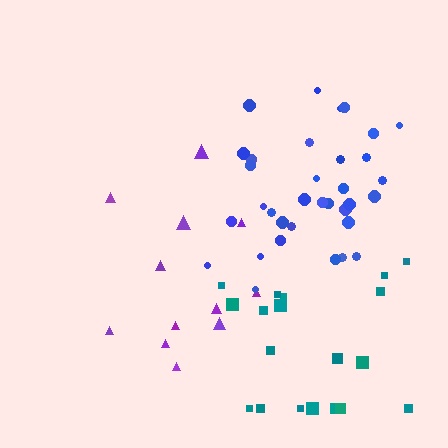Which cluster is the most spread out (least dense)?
Purple.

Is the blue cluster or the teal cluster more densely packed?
Blue.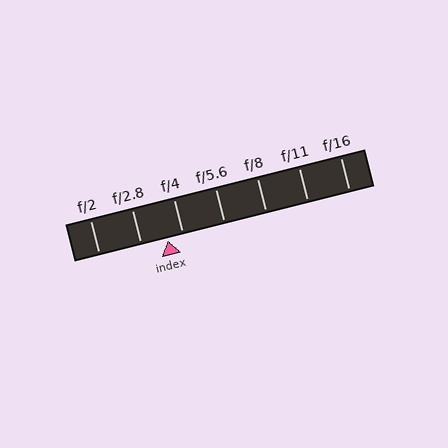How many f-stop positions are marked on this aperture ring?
There are 7 f-stop positions marked.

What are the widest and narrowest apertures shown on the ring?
The widest aperture shown is f/2 and the narrowest is f/16.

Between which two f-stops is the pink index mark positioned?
The index mark is between f/2.8 and f/4.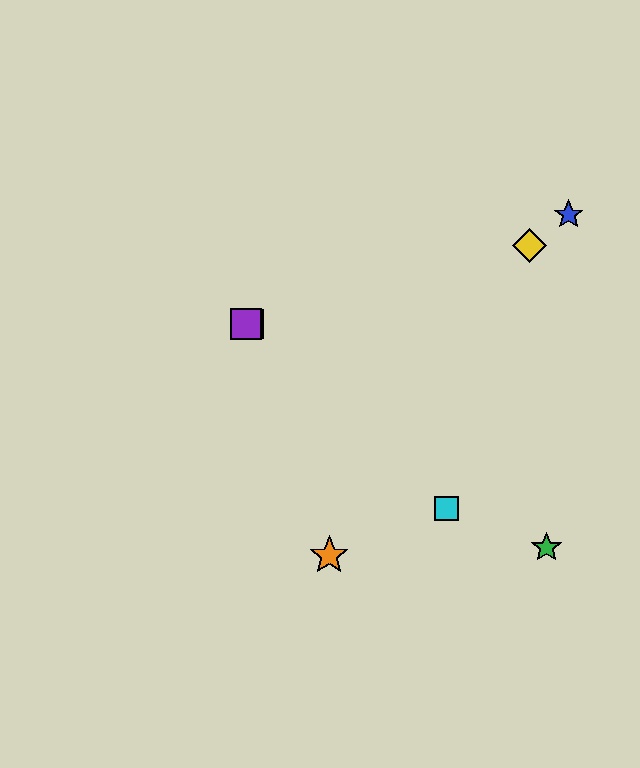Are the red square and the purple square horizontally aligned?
Yes, both are at y≈324.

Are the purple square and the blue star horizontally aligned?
No, the purple square is at y≈324 and the blue star is at y≈215.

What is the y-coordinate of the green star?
The green star is at y≈548.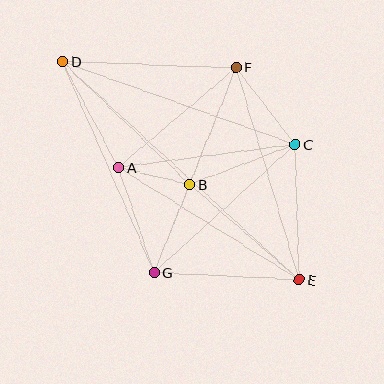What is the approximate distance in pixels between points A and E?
The distance between A and E is approximately 213 pixels.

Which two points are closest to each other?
Points A and B are closest to each other.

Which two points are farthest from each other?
Points D and E are farthest from each other.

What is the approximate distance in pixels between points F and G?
The distance between F and G is approximately 221 pixels.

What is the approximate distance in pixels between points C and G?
The distance between C and G is approximately 190 pixels.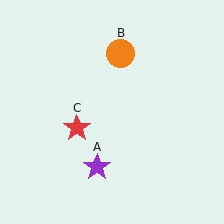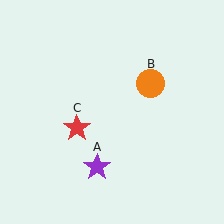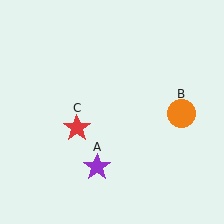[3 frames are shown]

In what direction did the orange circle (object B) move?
The orange circle (object B) moved down and to the right.